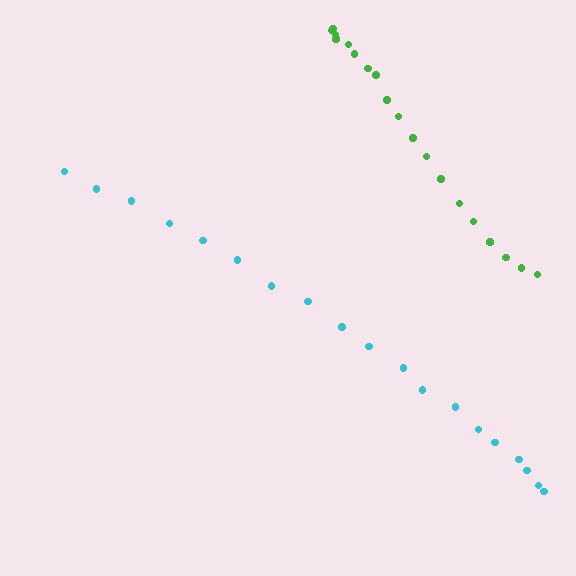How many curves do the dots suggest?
There are 2 distinct paths.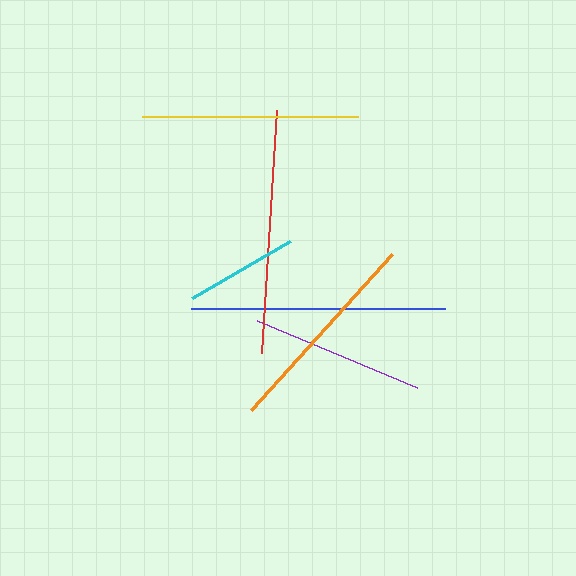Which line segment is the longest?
The blue line is the longest at approximately 255 pixels.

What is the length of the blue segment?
The blue segment is approximately 255 pixels long.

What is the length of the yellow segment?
The yellow segment is approximately 216 pixels long.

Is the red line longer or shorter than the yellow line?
The red line is longer than the yellow line.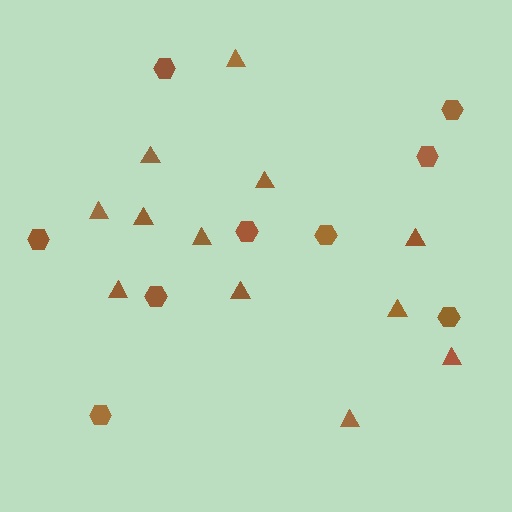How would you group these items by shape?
There are 2 groups: one group of hexagons (9) and one group of triangles (12).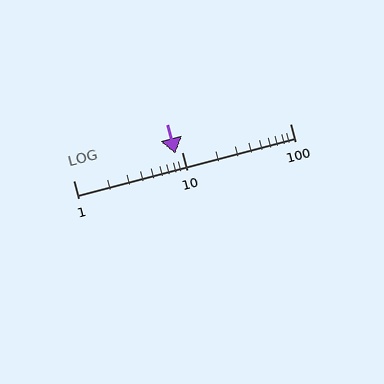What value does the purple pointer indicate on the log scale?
The pointer indicates approximately 8.8.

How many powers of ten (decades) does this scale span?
The scale spans 2 decades, from 1 to 100.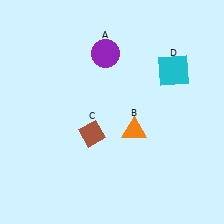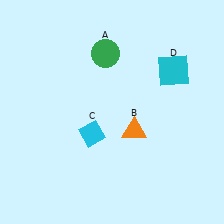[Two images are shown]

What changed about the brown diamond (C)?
In Image 1, C is brown. In Image 2, it changed to cyan.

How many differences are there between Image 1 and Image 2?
There are 2 differences between the two images.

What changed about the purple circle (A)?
In Image 1, A is purple. In Image 2, it changed to green.